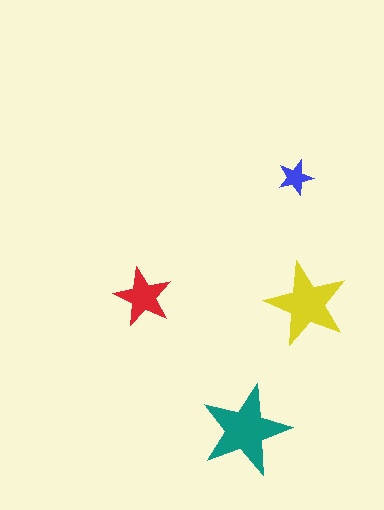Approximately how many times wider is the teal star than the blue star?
About 2.5 times wider.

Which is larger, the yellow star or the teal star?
The teal one.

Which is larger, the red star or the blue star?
The red one.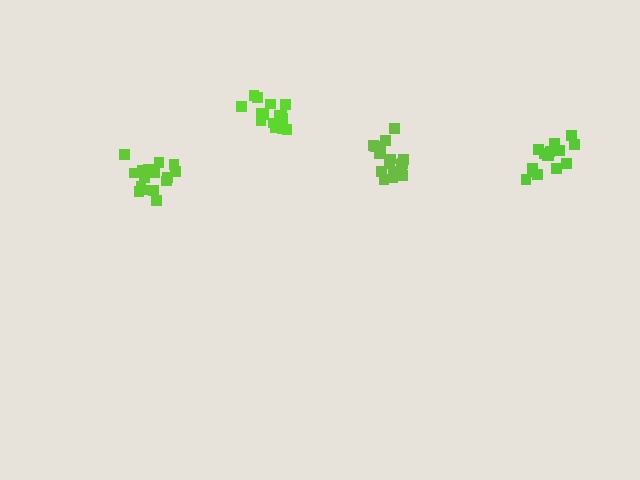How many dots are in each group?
Group 1: 17 dots, Group 2: 16 dots, Group 3: 15 dots, Group 4: 15 dots (63 total).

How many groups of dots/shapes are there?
There are 4 groups.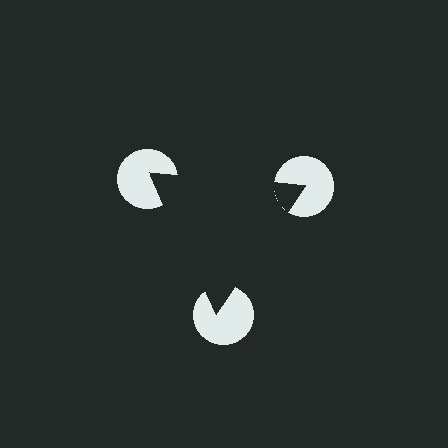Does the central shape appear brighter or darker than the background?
It typically appears slightly darker than the background, even though no actual brightness change is drawn.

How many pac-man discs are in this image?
There are 3 — one at each vertex of the illusory triangle.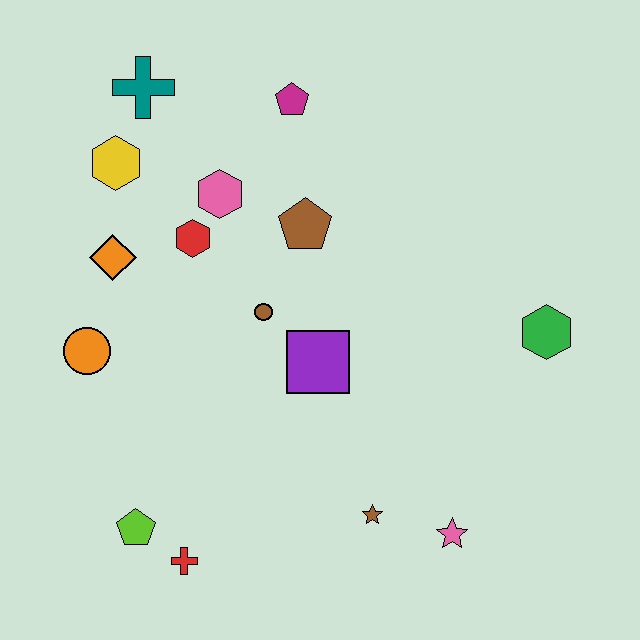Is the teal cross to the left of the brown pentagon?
Yes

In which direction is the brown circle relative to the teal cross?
The brown circle is below the teal cross.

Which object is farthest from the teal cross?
The pink star is farthest from the teal cross.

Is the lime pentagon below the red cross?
No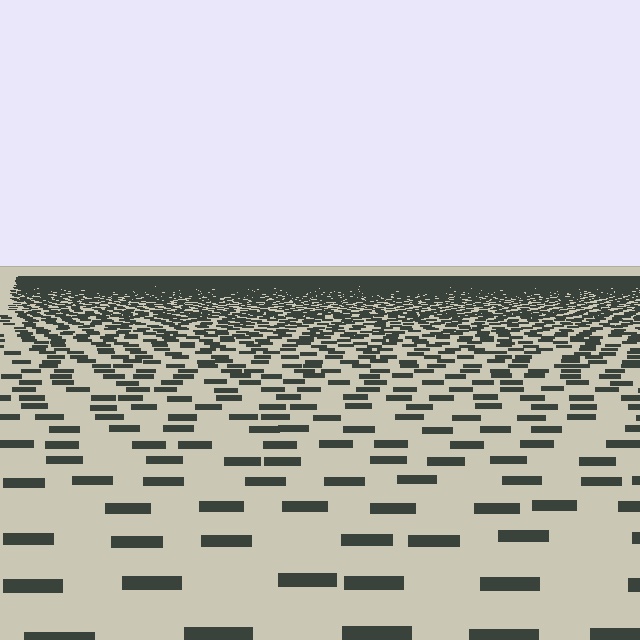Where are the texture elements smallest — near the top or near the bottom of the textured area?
Near the top.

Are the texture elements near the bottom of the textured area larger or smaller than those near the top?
Larger. Near the bottom, elements are closer to the viewer and appear at a bigger on-screen size.